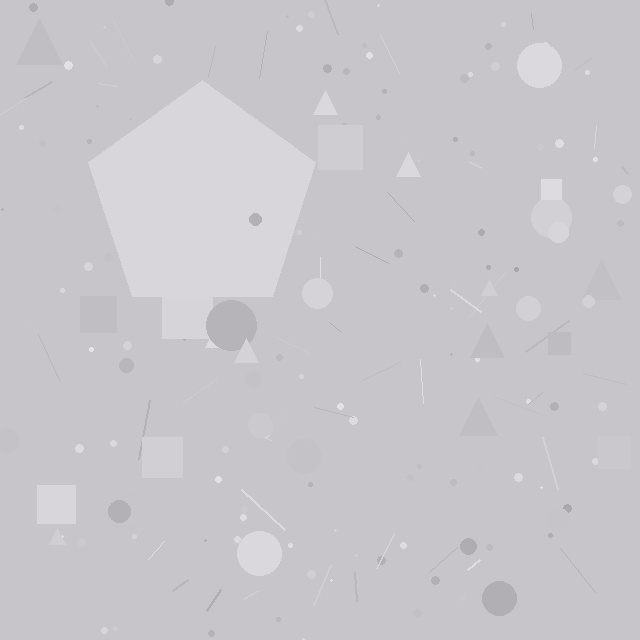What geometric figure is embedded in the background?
A pentagon is embedded in the background.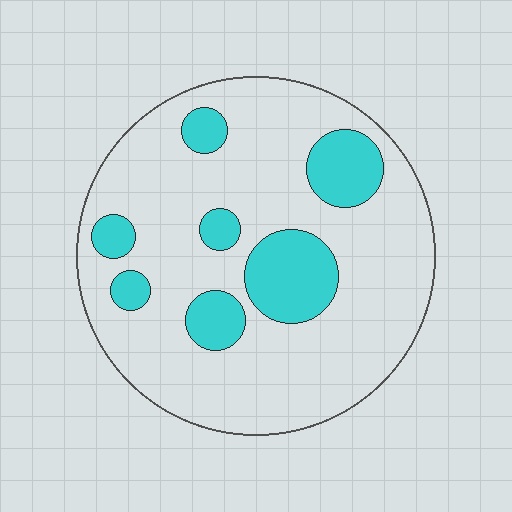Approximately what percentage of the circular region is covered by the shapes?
Approximately 20%.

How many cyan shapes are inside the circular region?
7.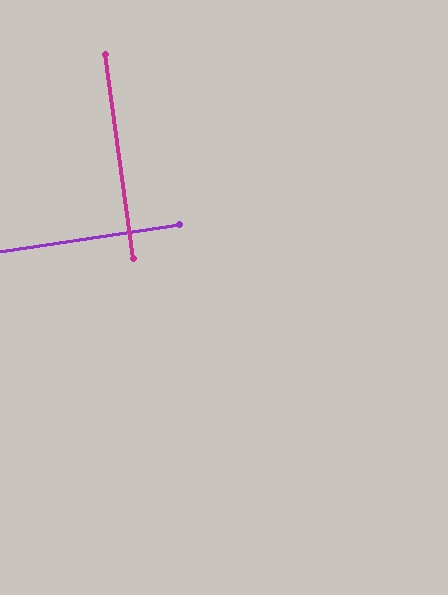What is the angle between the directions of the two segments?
Approximately 89 degrees.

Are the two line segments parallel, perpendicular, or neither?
Perpendicular — they meet at approximately 89°.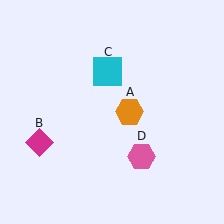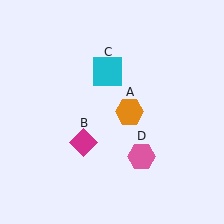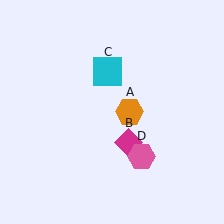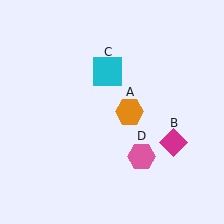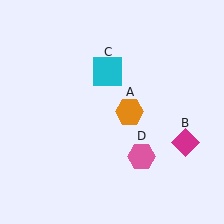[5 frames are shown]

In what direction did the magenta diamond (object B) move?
The magenta diamond (object B) moved right.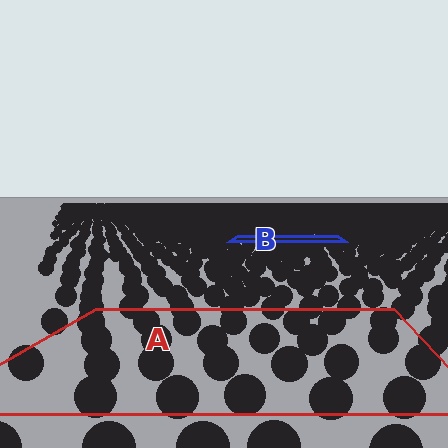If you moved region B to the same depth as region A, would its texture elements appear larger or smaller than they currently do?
They would appear larger. At a closer depth, the same texture elements are projected at a bigger on-screen size.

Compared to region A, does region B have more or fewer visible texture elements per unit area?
Region B has more texture elements per unit area — they are packed more densely because it is farther away.